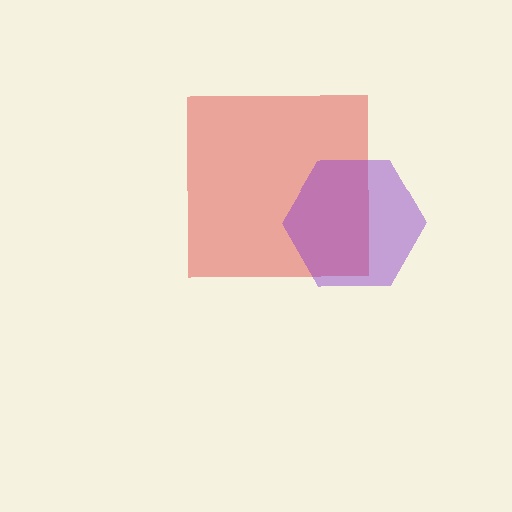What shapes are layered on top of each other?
The layered shapes are: a red square, a purple hexagon.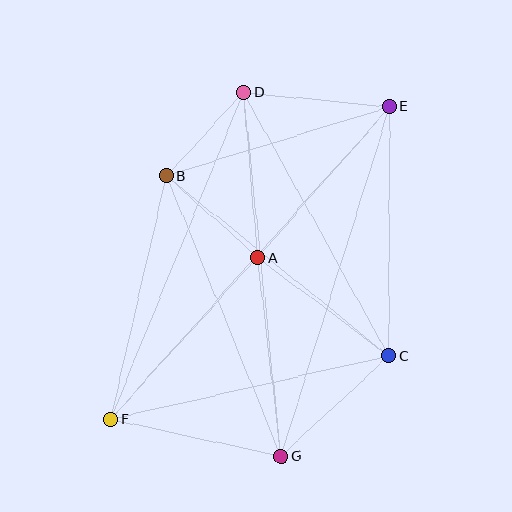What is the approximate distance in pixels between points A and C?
The distance between A and C is approximately 164 pixels.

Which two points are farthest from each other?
Points E and F are farthest from each other.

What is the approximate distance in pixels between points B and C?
The distance between B and C is approximately 287 pixels.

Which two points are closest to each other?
Points B and D are closest to each other.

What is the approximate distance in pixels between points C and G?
The distance between C and G is approximately 147 pixels.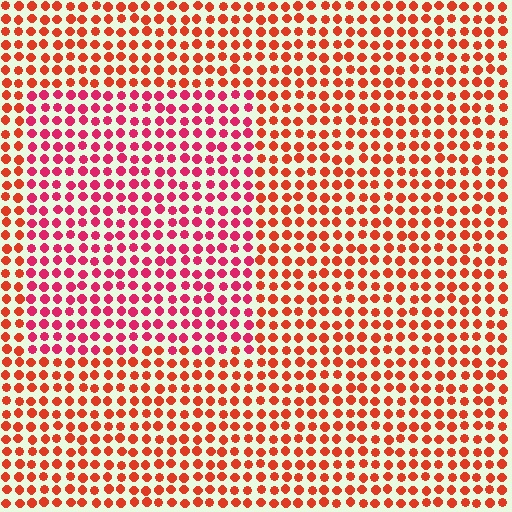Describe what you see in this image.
The image is filled with small red elements in a uniform arrangement. A rectangle-shaped region is visible where the elements are tinted to a slightly different hue, forming a subtle color boundary.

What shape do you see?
I see a rectangle.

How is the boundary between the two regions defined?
The boundary is defined purely by a slight shift in hue (about 30 degrees). Spacing, size, and orientation are identical on both sides.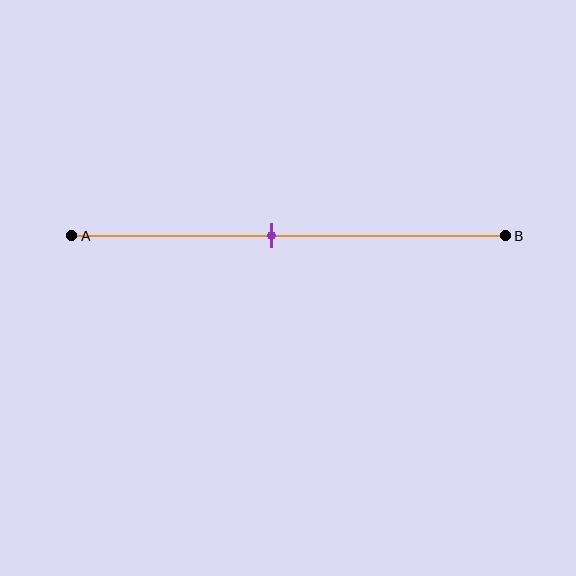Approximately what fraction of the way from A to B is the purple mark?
The purple mark is approximately 45% of the way from A to B.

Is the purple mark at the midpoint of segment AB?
No, the mark is at about 45% from A, not at the 50% midpoint.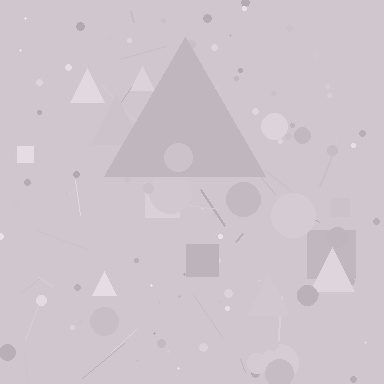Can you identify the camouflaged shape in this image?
The camouflaged shape is a triangle.